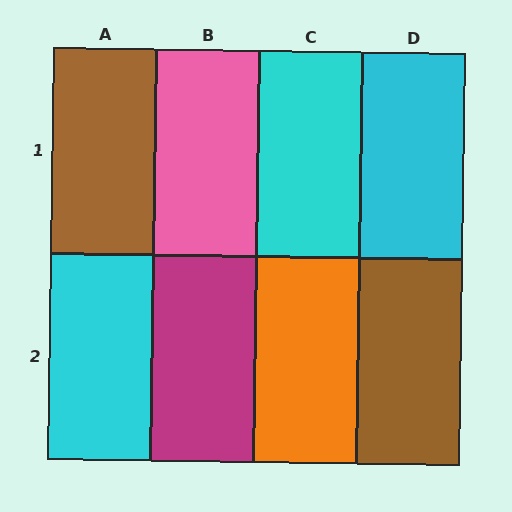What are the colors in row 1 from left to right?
Brown, pink, cyan, cyan.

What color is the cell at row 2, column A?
Cyan.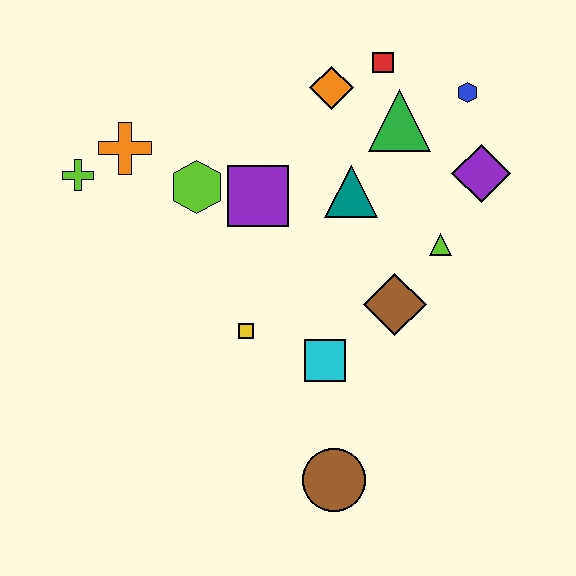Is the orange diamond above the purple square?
Yes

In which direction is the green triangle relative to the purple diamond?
The green triangle is to the left of the purple diamond.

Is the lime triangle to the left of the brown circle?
No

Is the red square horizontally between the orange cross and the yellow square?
No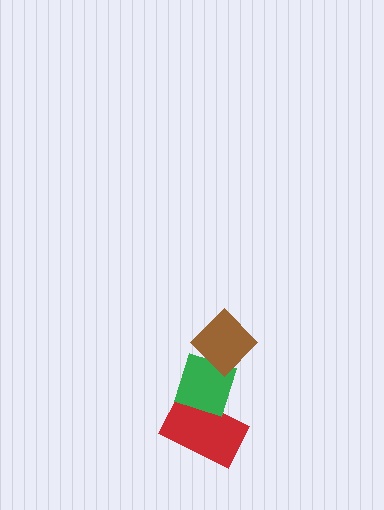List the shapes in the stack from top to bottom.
From top to bottom: the brown diamond, the green diamond, the red rectangle.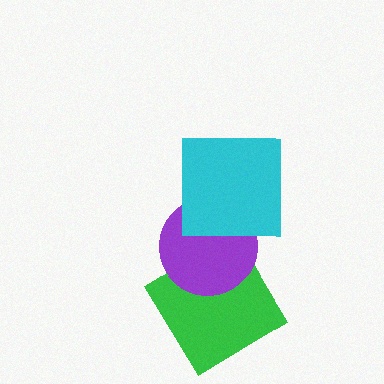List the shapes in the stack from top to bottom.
From top to bottom: the cyan square, the purple circle, the green diamond.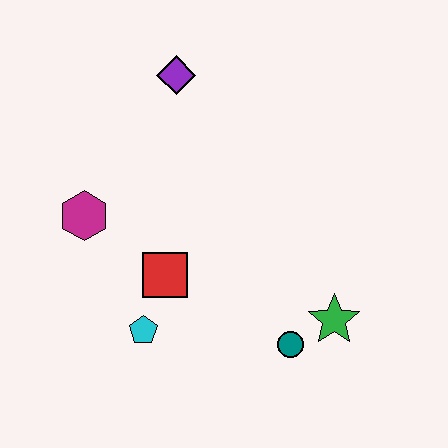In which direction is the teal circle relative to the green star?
The teal circle is to the left of the green star.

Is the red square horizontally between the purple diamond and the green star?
No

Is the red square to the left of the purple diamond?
Yes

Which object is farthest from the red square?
The purple diamond is farthest from the red square.